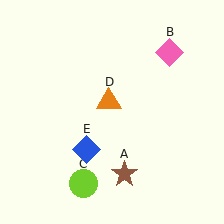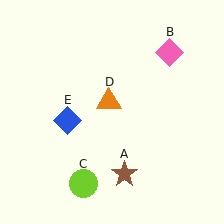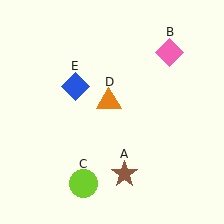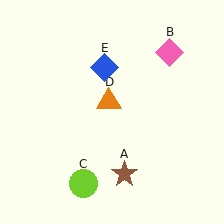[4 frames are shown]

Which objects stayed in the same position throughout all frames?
Brown star (object A) and pink diamond (object B) and lime circle (object C) and orange triangle (object D) remained stationary.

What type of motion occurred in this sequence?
The blue diamond (object E) rotated clockwise around the center of the scene.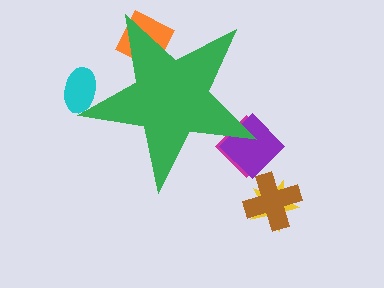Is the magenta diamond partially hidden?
Yes, the magenta diamond is partially hidden behind the green star.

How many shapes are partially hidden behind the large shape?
4 shapes are partially hidden.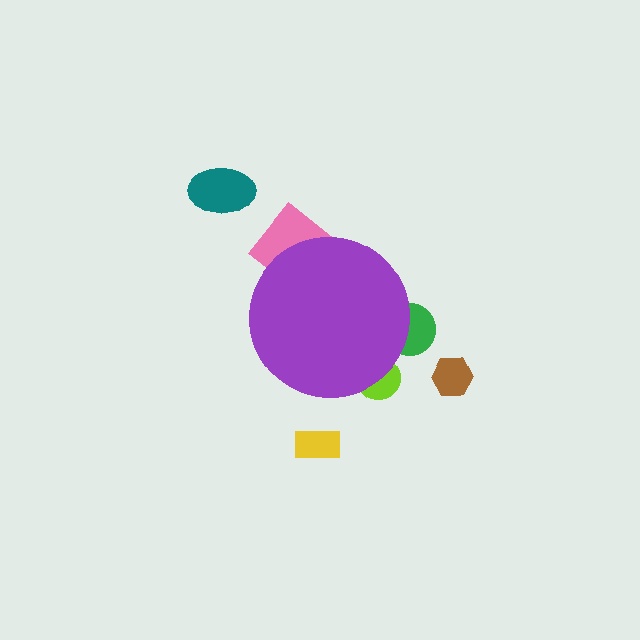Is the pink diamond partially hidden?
Yes, the pink diamond is partially hidden behind the purple circle.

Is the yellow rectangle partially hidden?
No, the yellow rectangle is fully visible.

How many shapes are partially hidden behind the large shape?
3 shapes are partially hidden.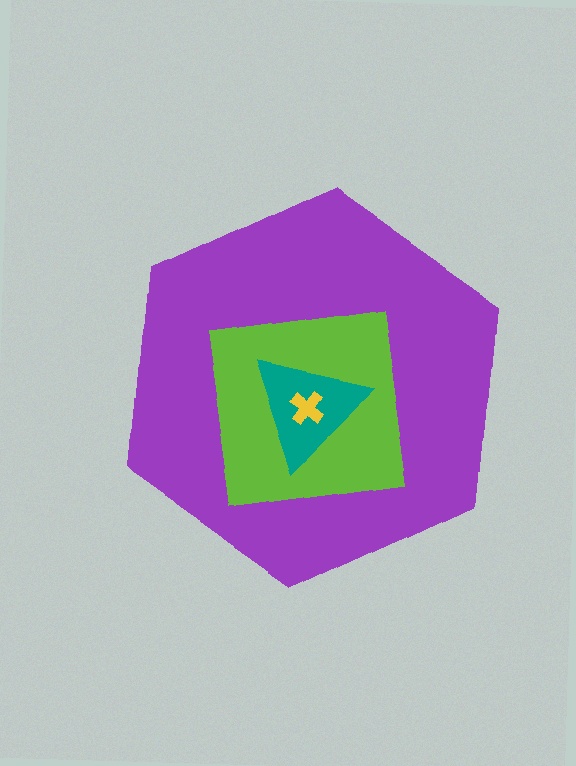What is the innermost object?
The yellow cross.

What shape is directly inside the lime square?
The teal triangle.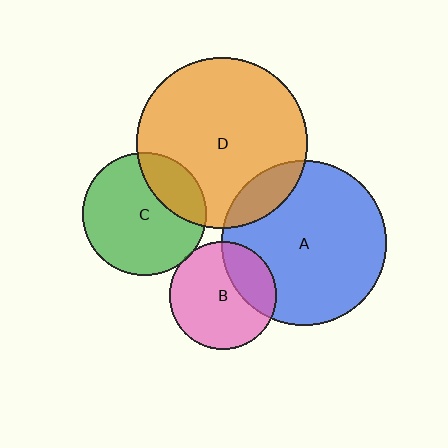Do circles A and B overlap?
Yes.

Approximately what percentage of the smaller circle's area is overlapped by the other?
Approximately 30%.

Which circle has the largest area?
Circle D (orange).